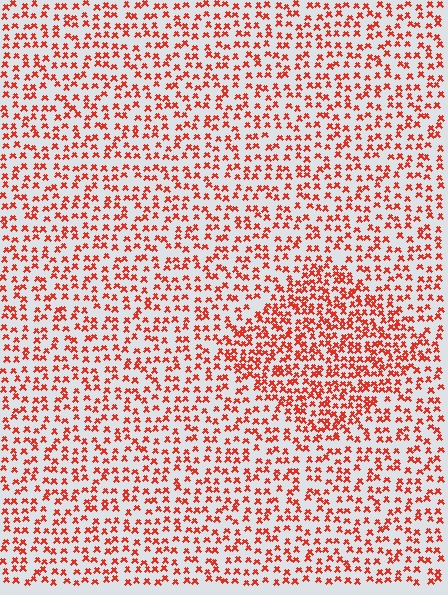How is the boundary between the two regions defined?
The boundary is defined by a change in element density (approximately 1.7x ratio). All elements are the same color, size, and shape.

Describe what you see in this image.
The image contains small red elements arranged at two different densities. A diamond-shaped region is visible where the elements are more densely packed than the surrounding area.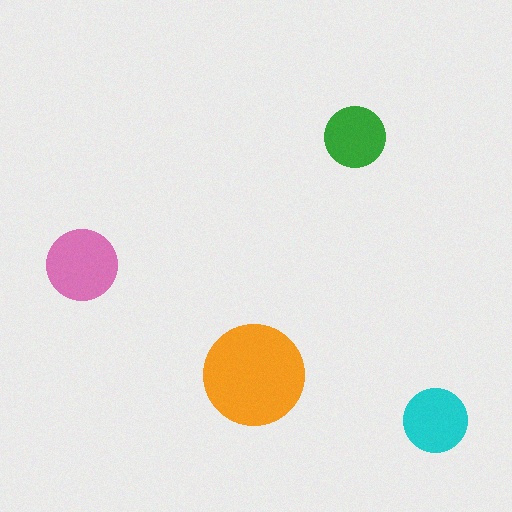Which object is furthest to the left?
The pink circle is leftmost.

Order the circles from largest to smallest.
the orange one, the pink one, the cyan one, the green one.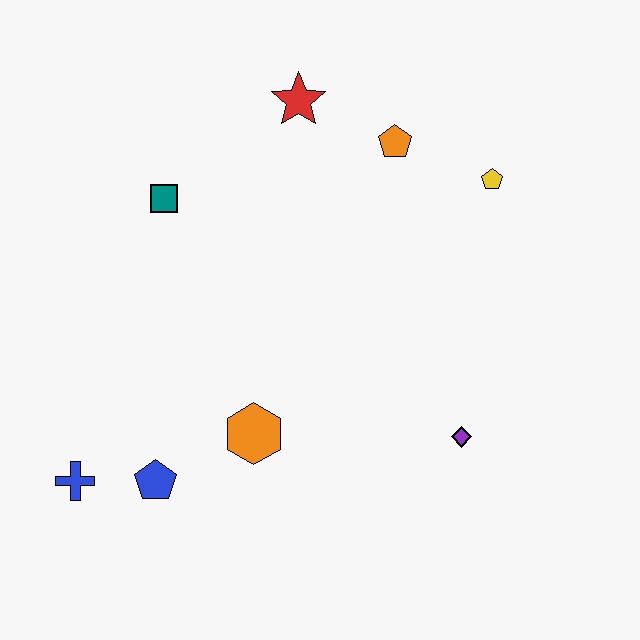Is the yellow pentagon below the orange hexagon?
No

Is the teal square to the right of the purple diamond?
No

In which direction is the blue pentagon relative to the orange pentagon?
The blue pentagon is below the orange pentagon.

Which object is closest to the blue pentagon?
The blue cross is closest to the blue pentagon.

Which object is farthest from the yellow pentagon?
The blue cross is farthest from the yellow pentagon.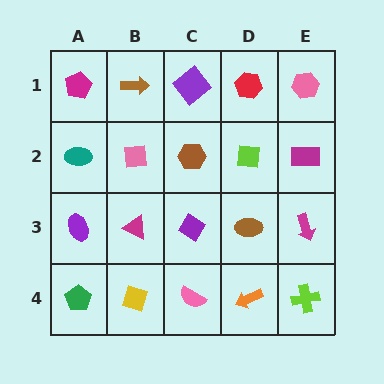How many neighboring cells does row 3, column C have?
4.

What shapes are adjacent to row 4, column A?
A purple ellipse (row 3, column A), a yellow diamond (row 4, column B).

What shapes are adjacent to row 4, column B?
A magenta triangle (row 3, column B), a green pentagon (row 4, column A), a pink semicircle (row 4, column C).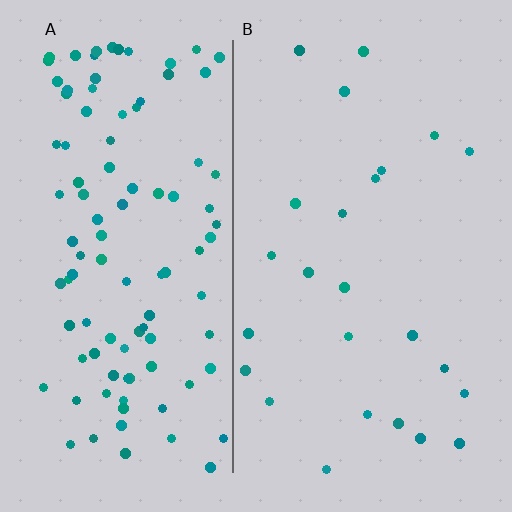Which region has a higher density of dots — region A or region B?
A (the left).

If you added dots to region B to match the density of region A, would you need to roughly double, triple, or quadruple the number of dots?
Approximately quadruple.